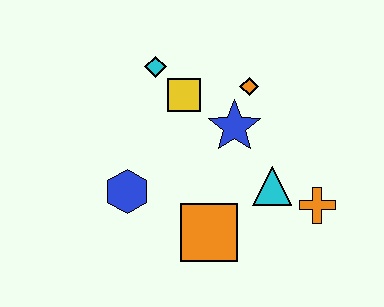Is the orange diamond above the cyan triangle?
Yes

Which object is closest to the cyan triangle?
The orange cross is closest to the cyan triangle.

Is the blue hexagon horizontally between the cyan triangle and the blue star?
No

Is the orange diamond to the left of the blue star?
No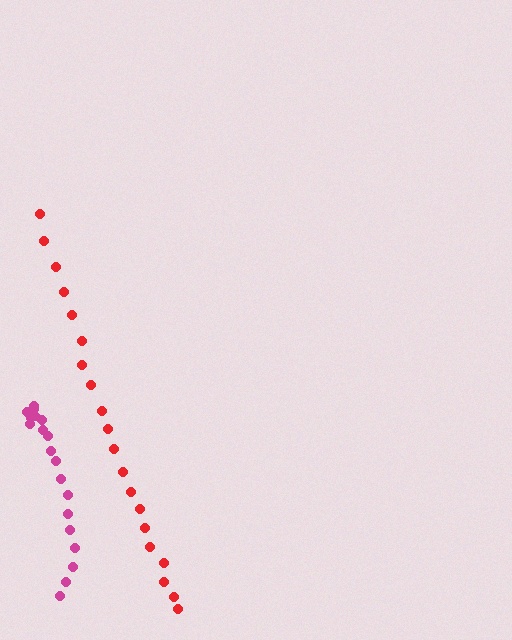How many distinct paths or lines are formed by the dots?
There are 2 distinct paths.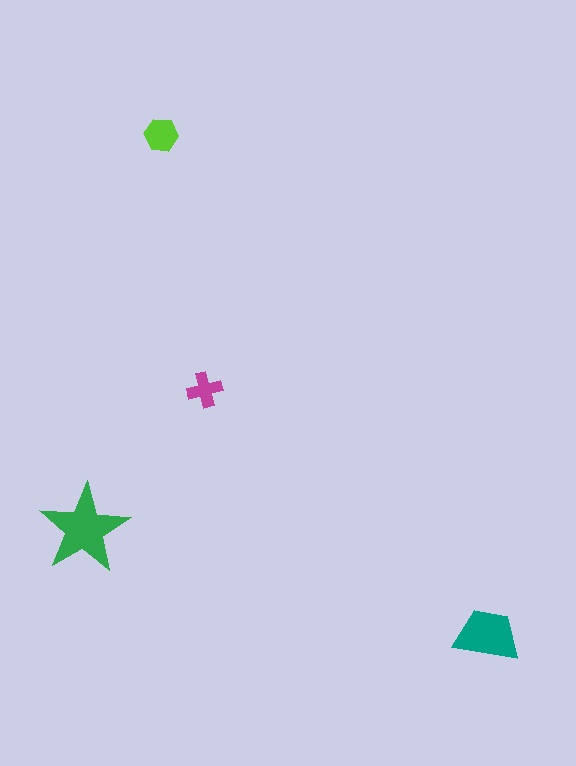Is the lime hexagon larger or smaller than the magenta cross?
Larger.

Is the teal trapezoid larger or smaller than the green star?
Smaller.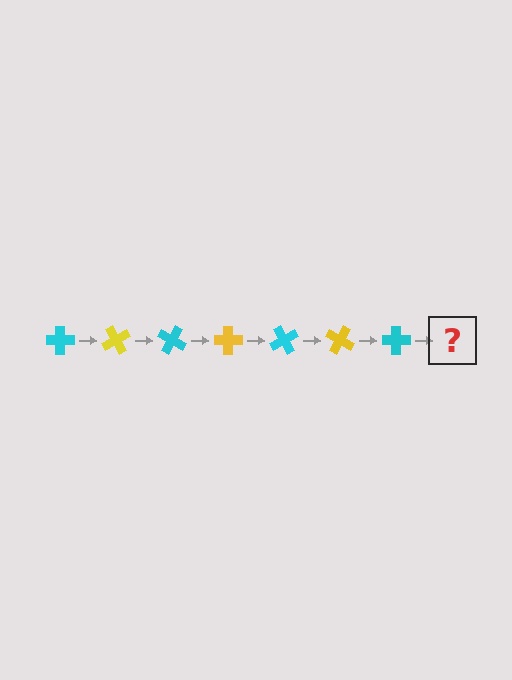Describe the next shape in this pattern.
It should be a yellow cross, rotated 420 degrees from the start.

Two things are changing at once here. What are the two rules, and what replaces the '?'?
The two rules are that it rotates 60 degrees each step and the color cycles through cyan and yellow. The '?' should be a yellow cross, rotated 420 degrees from the start.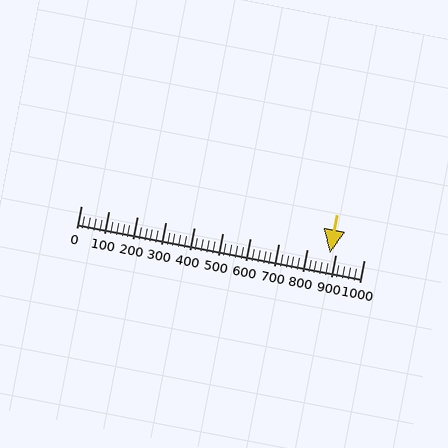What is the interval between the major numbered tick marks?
The major tick marks are spaced 100 units apart.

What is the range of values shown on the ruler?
The ruler shows values from 0 to 1000.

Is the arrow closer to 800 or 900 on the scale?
The arrow is closer to 900.